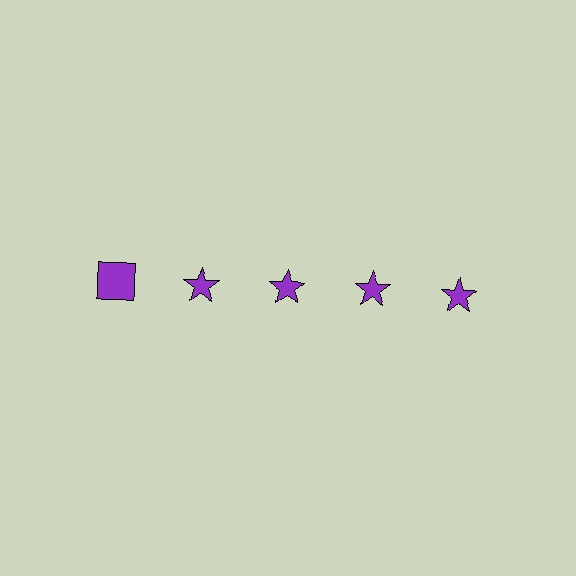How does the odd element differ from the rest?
It has a different shape: square instead of star.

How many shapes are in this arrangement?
There are 5 shapes arranged in a grid pattern.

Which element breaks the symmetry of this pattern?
The purple square in the top row, leftmost column breaks the symmetry. All other shapes are purple stars.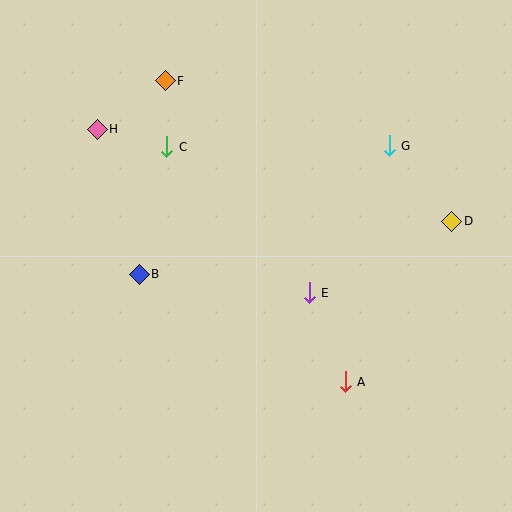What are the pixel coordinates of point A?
Point A is at (345, 382).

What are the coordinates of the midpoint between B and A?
The midpoint between B and A is at (242, 328).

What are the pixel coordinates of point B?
Point B is at (139, 274).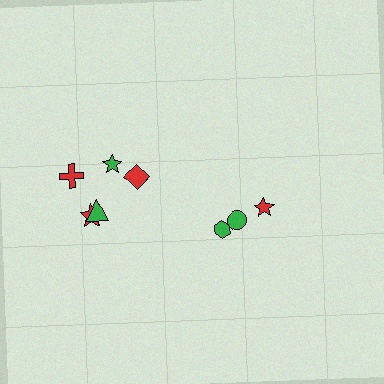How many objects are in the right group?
There are 3 objects.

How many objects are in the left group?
There are 5 objects.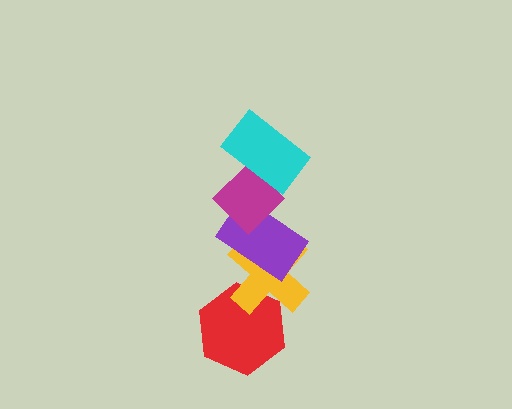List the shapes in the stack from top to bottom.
From top to bottom: the cyan rectangle, the magenta diamond, the purple rectangle, the yellow cross, the red hexagon.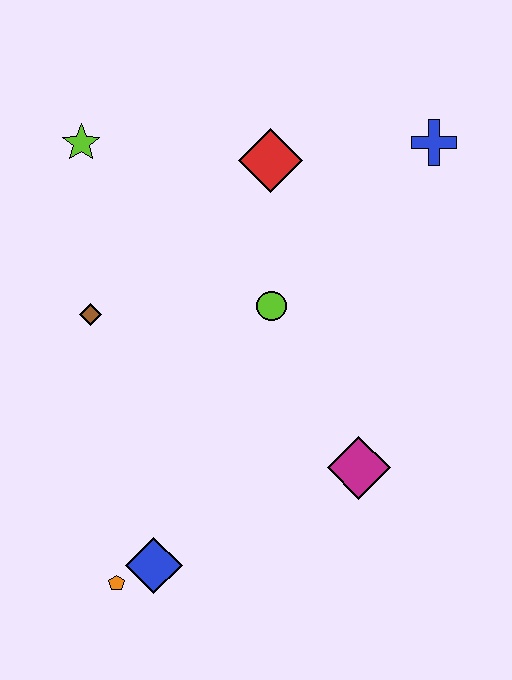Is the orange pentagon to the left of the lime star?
No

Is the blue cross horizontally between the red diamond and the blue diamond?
No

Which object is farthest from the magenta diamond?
The lime star is farthest from the magenta diamond.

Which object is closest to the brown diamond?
The lime star is closest to the brown diamond.